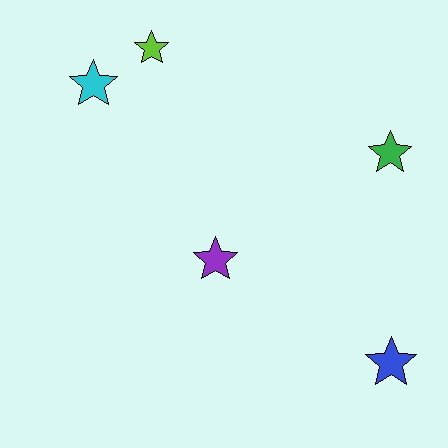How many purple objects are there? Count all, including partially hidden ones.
There is 1 purple object.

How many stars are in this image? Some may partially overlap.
There are 5 stars.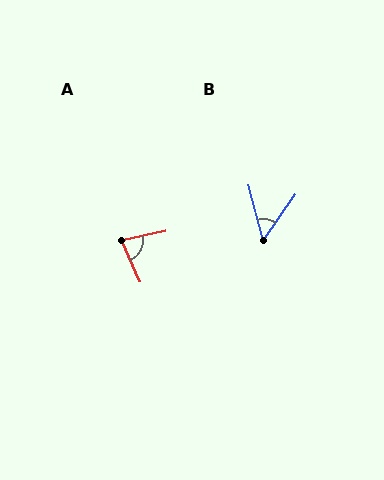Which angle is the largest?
A, at approximately 78 degrees.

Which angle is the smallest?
B, at approximately 49 degrees.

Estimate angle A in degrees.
Approximately 78 degrees.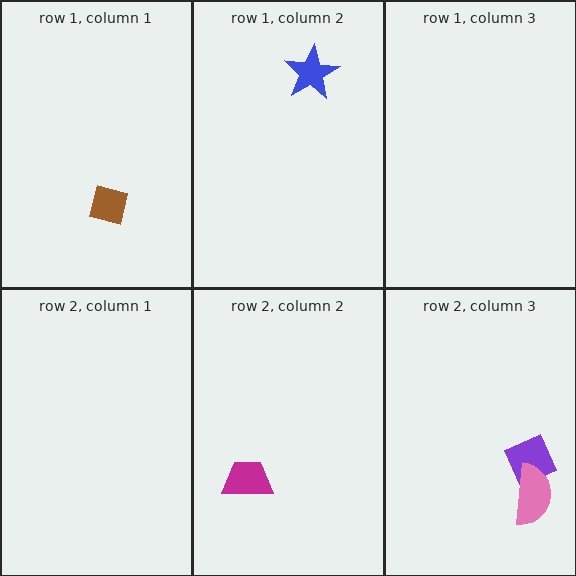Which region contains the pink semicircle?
The row 2, column 3 region.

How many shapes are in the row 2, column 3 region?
2.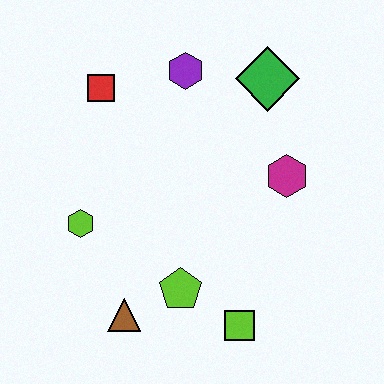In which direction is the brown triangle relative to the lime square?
The brown triangle is to the left of the lime square.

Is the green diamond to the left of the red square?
No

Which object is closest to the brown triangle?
The lime pentagon is closest to the brown triangle.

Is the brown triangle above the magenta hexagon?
No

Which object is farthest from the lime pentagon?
The green diamond is farthest from the lime pentagon.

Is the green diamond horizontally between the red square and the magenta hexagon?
Yes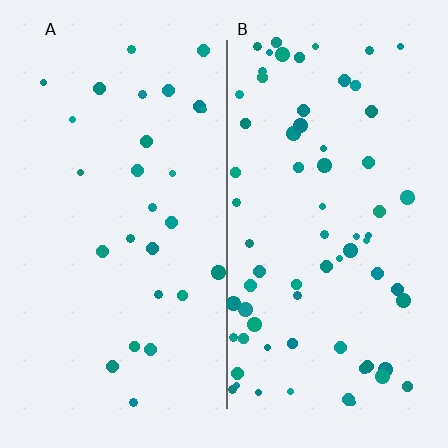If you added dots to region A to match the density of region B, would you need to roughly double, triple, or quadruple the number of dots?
Approximately triple.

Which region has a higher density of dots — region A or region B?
B (the right).